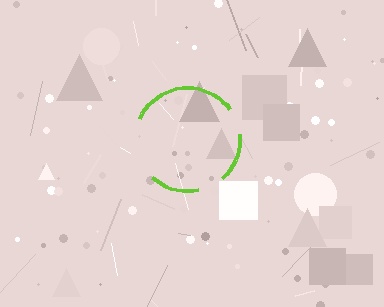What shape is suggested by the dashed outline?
The dashed outline suggests a circle.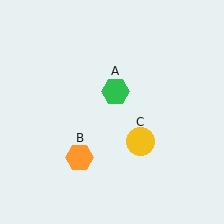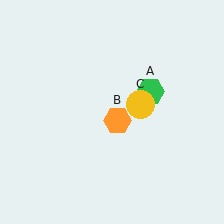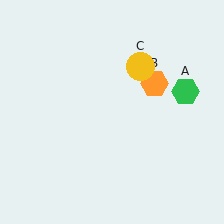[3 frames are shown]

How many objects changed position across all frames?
3 objects changed position: green hexagon (object A), orange hexagon (object B), yellow circle (object C).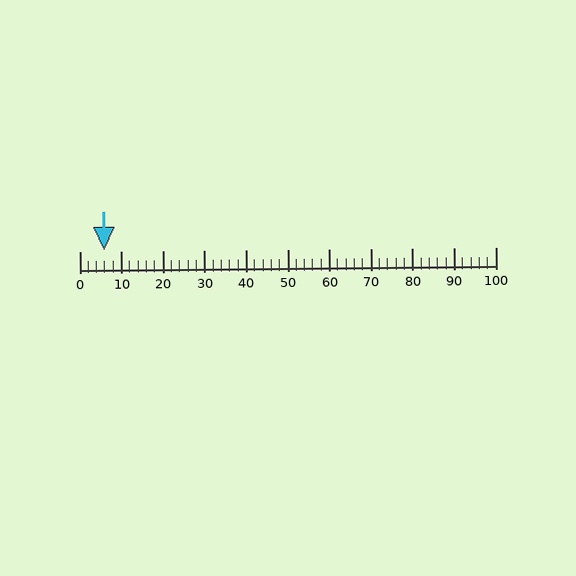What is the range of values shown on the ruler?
The ruler shows values from 0 to 100.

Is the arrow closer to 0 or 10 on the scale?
The arrow is closer to 10.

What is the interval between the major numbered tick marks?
The major tick marks are spaced 10 units apart.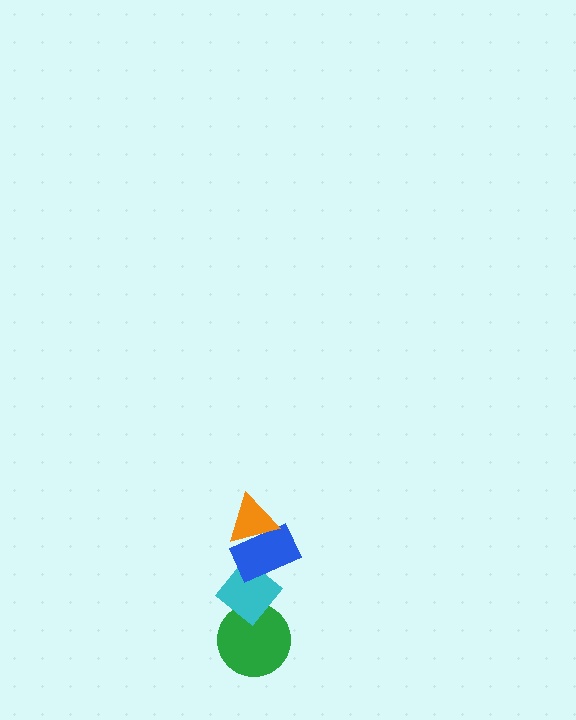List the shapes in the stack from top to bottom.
From top to bottom: the orange triangle, the blue rectangle, the cyan diamond, the green circle.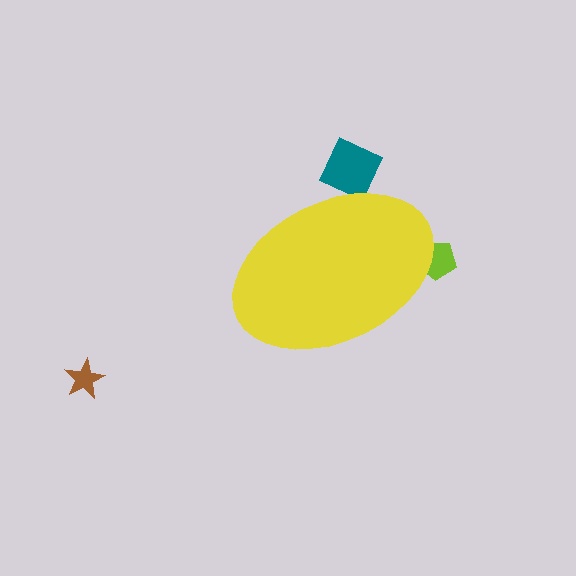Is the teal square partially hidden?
Yes, the teal square is partially hidden behind the yellow ellipse.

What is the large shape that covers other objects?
A yellow ellipse.